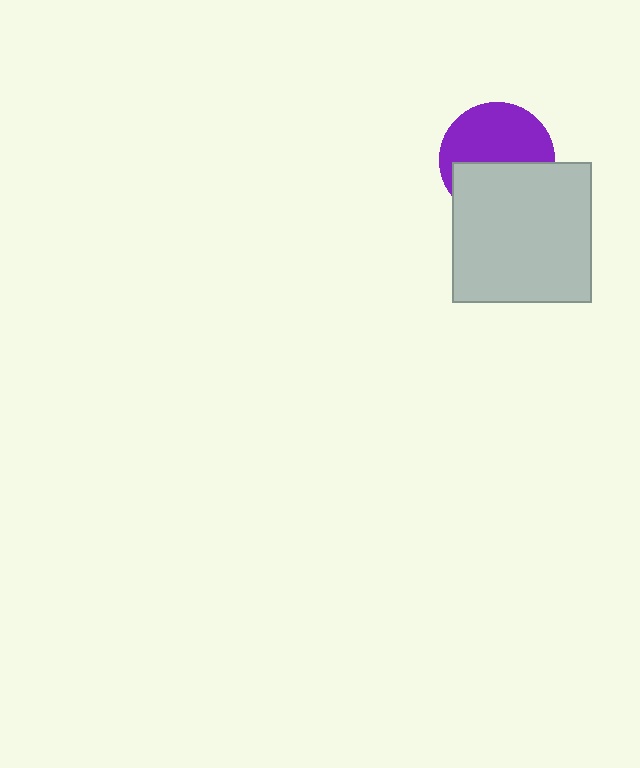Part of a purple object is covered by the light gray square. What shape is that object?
It is a circle.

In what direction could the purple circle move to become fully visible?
The purple circle could move up. That would shift it out from behind the light gray square entirely.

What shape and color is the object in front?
The object in front is a light gray square.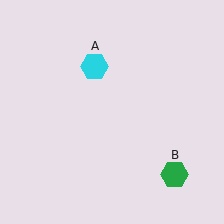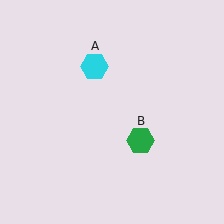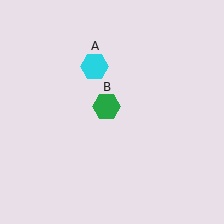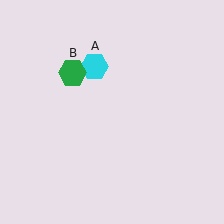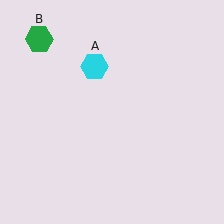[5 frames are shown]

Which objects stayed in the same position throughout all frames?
Cyan hexagon (object A) remained stationary.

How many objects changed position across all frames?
1 object changed position: green hexagon (object B).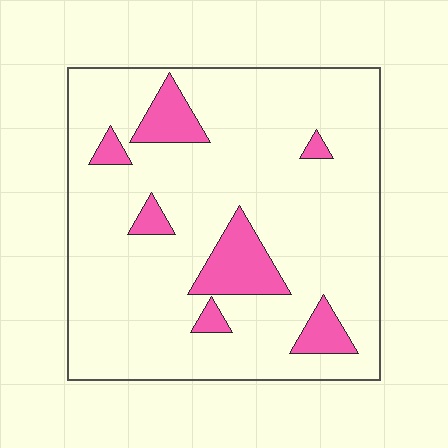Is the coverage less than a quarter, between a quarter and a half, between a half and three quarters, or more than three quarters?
Less than a quarter.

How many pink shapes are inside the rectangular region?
7.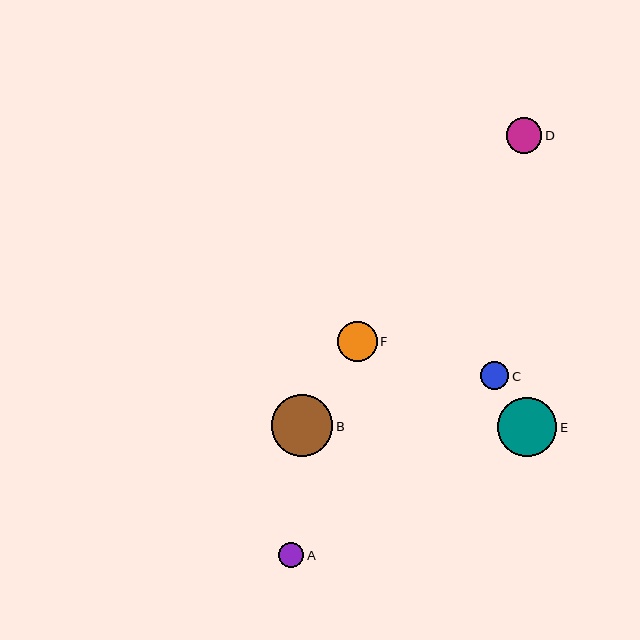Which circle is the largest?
Circle B is the largest with a size of approximately 62 pixels.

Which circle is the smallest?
Circle A is the smallest with a size of approximately 25 pixels.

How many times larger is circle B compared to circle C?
Circle B is approximately 2.2 times the size of circle C.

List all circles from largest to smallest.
From largest to smallest: B, E, F, D, C, A.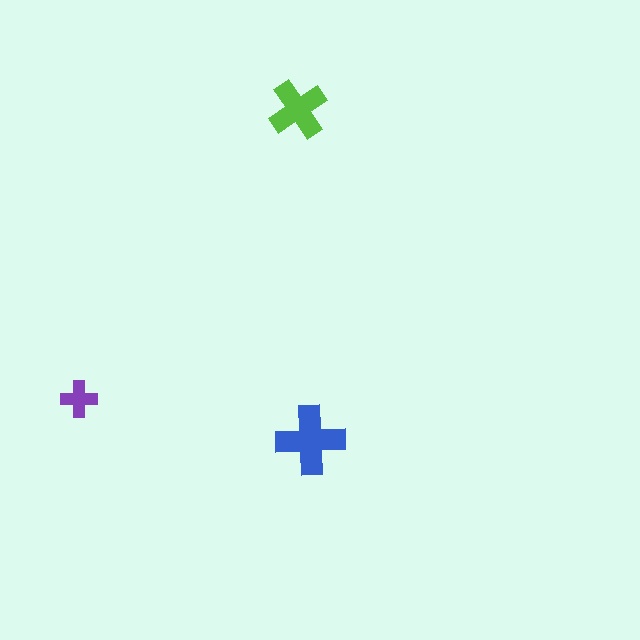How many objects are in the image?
There are 3 objects in the image.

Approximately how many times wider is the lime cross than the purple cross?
About 1.5 times wider.